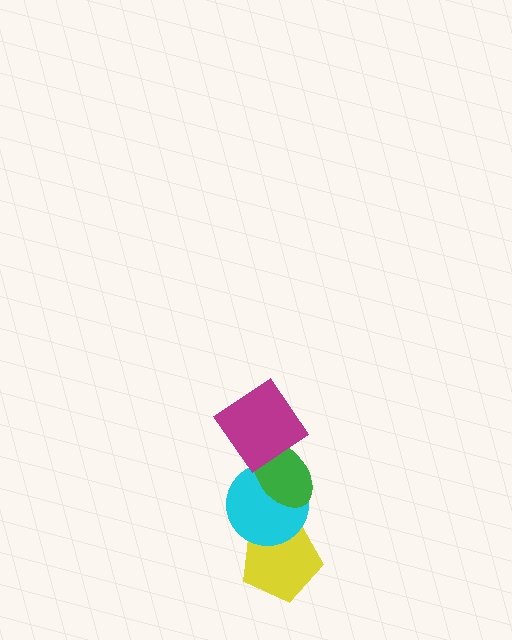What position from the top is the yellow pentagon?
The yellow pentagon is 4th from the top.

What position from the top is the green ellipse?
The green ellipse is 2nd from the top.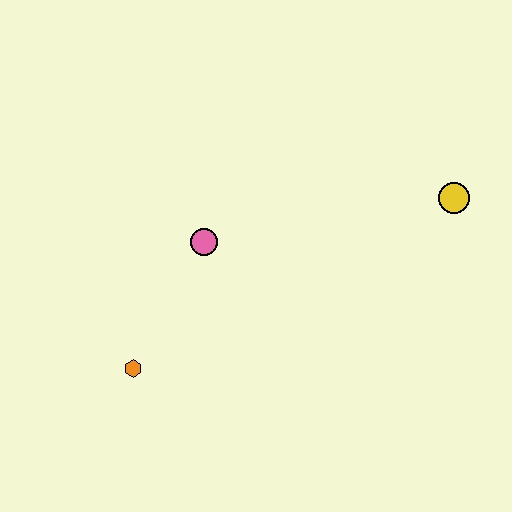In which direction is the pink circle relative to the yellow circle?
The pink circle is to the left of the yellow circle.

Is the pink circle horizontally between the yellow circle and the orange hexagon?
Yes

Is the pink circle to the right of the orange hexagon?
Yes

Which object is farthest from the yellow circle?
The orange hexagon is farthest from the yellow circle.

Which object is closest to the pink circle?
The orange hexagon is closest to the pink circle.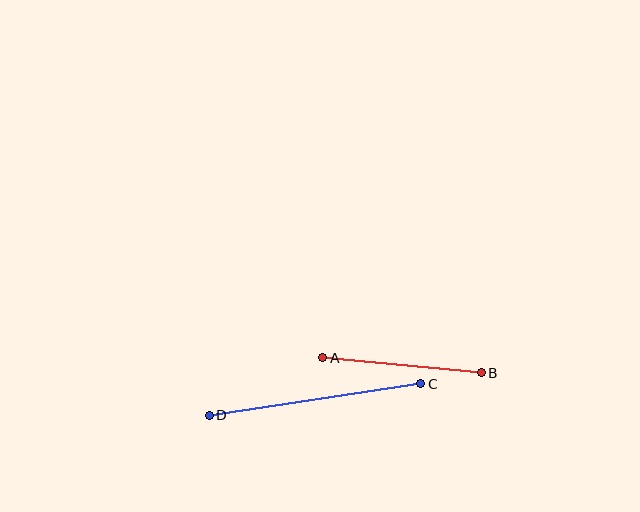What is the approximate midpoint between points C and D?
The midpoint is at approximately (315, 400) pixels.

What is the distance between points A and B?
The distance is approximately 160 pixels.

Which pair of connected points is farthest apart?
Points C and D are farthest apart.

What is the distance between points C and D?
The distance is approximately 214 pixels.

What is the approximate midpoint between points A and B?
The midpoint is at approximately (402, 365) pixels.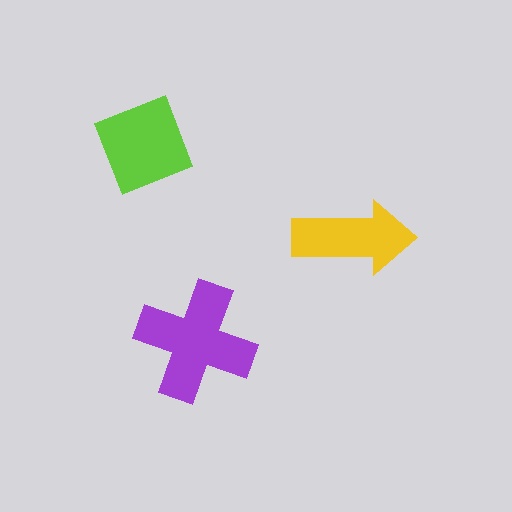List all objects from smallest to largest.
The yellow arrow, the lime diamond, the purple cross.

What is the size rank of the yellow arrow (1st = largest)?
3rd.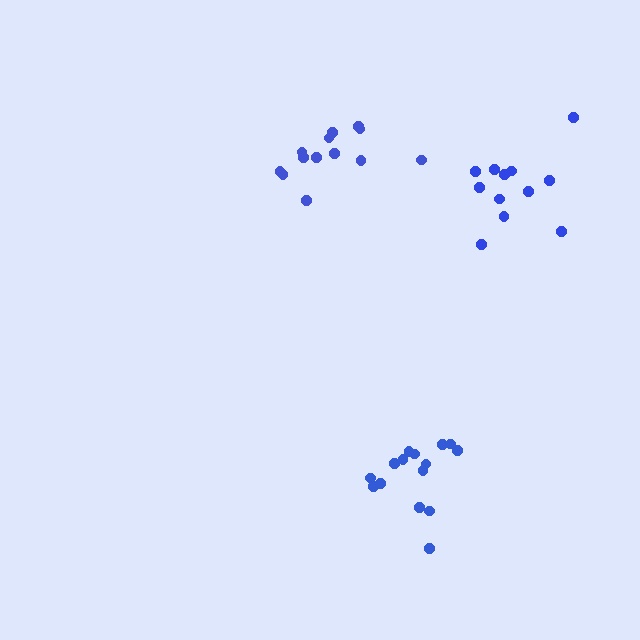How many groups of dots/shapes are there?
There are 3 groups.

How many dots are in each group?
Group 1: 12 dots, Group 2: 15 dots, Group 3: 13 dots (40 total).